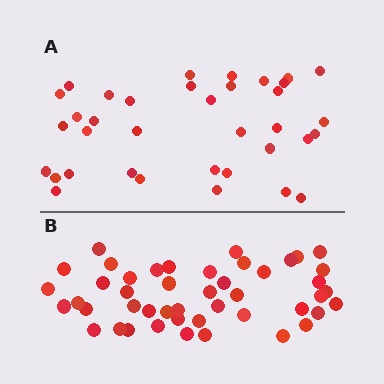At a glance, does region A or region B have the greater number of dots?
Region B (the bottom region) has more dots.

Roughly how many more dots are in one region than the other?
Region B has roughly 10 or so more dots than region A.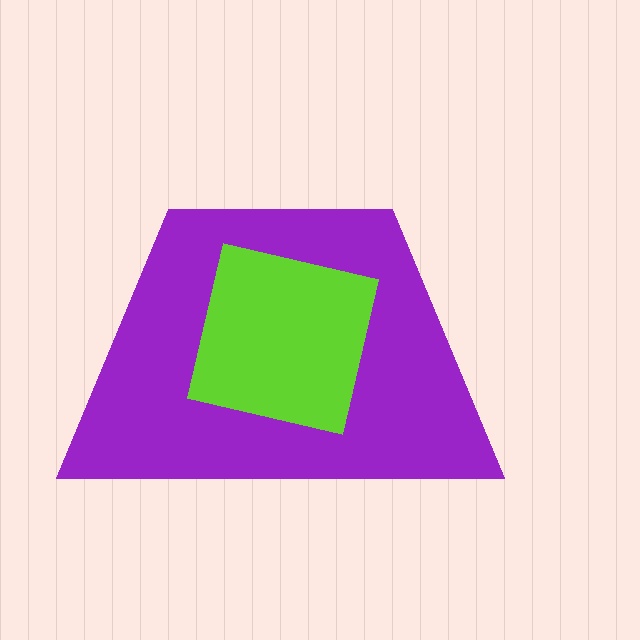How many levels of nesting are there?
2.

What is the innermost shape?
The lime square.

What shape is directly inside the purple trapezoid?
The lime square.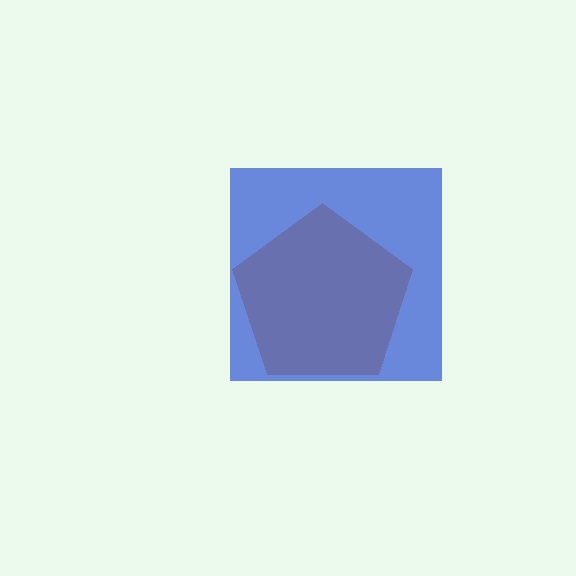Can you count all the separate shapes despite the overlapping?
Yes, there are 2 separate shapes.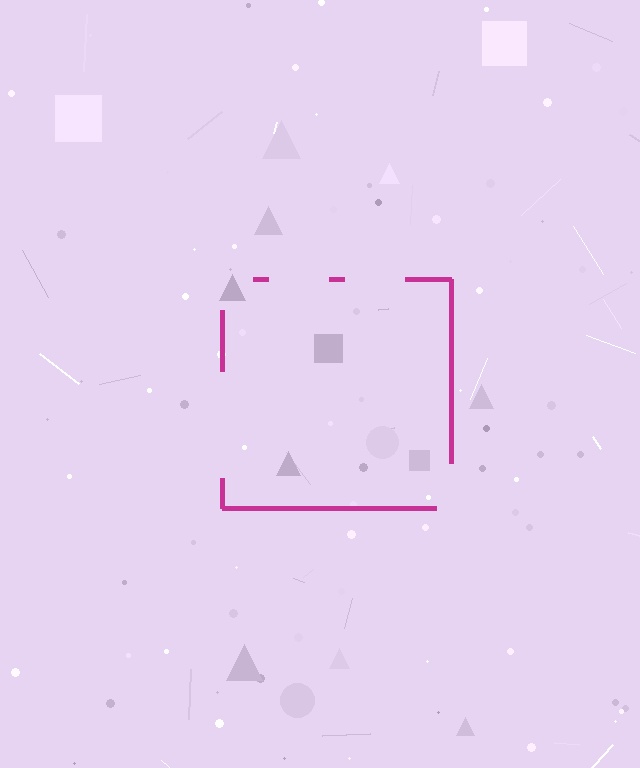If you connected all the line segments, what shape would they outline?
They would outline a square.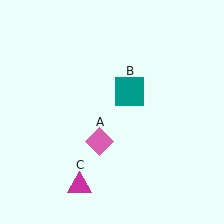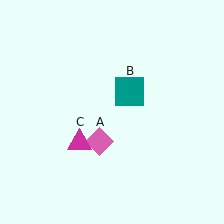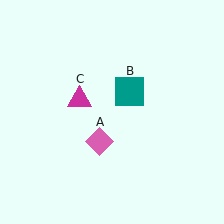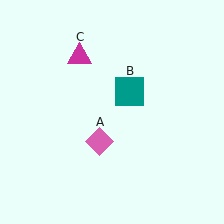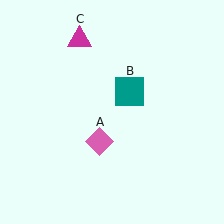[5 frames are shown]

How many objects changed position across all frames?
1 object changed position: magenta triangle (object C).